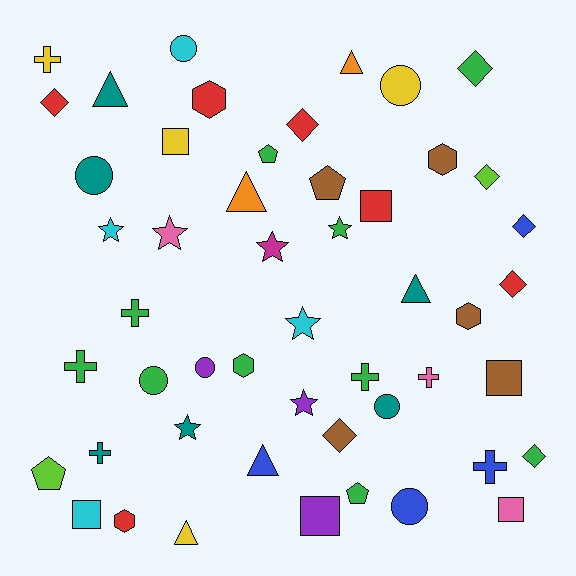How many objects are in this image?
There are 50 objects.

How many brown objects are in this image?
There are 5 brown objects.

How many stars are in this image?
There are 7 stars.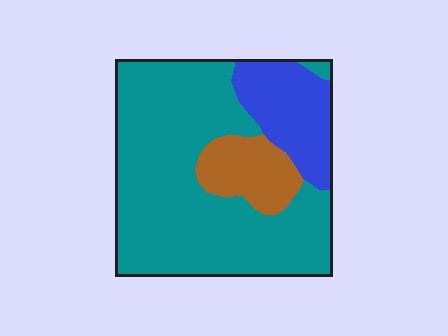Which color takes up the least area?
Brown, at roughly 15%.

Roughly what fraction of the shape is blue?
Blue covers around 20% of the shape.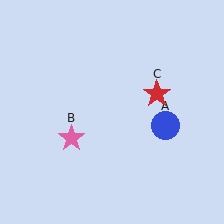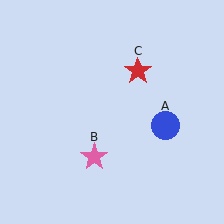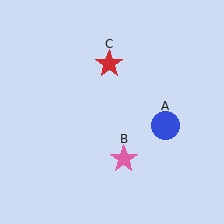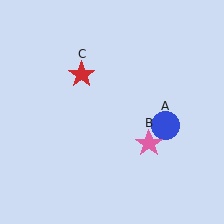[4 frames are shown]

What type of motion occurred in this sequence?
The pink star (object B), red star (object C) rotated counterclockwise around the center of the scene.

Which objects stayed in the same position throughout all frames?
Blue circle (object A) remained stationary.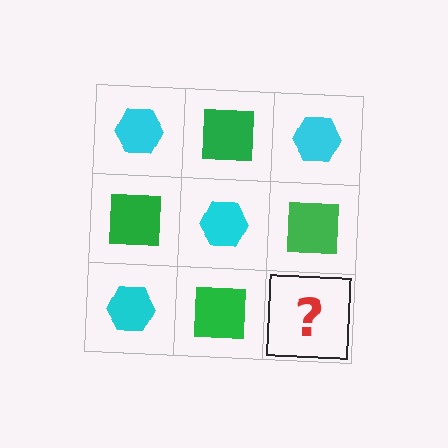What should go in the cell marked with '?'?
The missing cell should contain a cyan hexagon.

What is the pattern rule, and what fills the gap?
The rule is that it alternates cyan hexagon and green square in a checkerboard pattern. The gap should be filled with a cyan hexagon.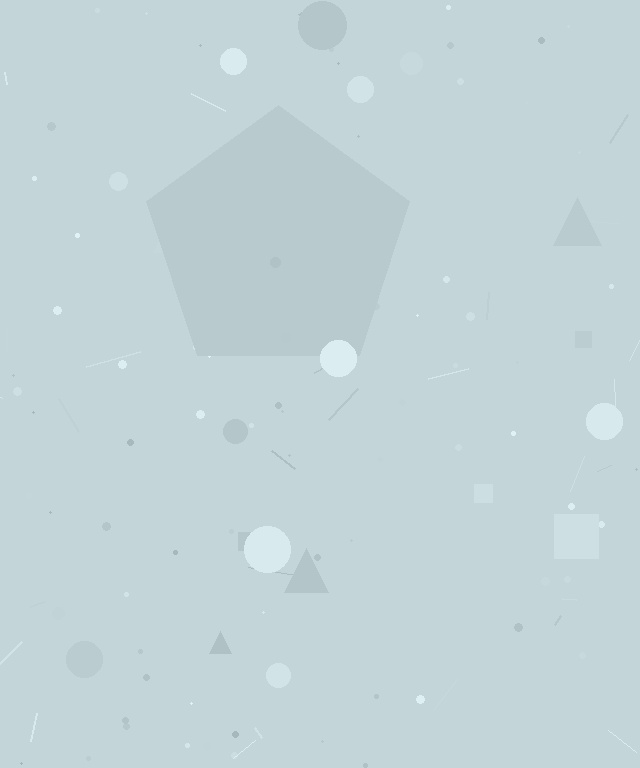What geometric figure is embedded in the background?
A pentagon is embedded in the background.